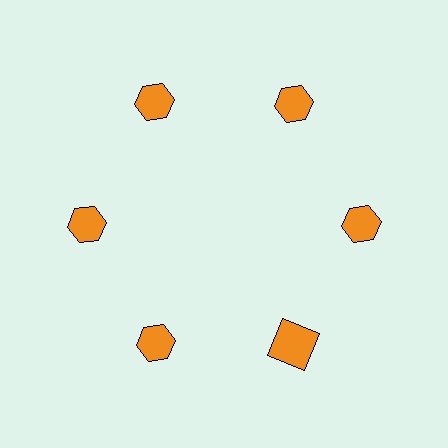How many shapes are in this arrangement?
There are 6 shapes arranged in a ring pattern.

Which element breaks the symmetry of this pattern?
The orange square at roughly the 5 o'clock position breaks the symmetry. All other shapes are orange hexagons.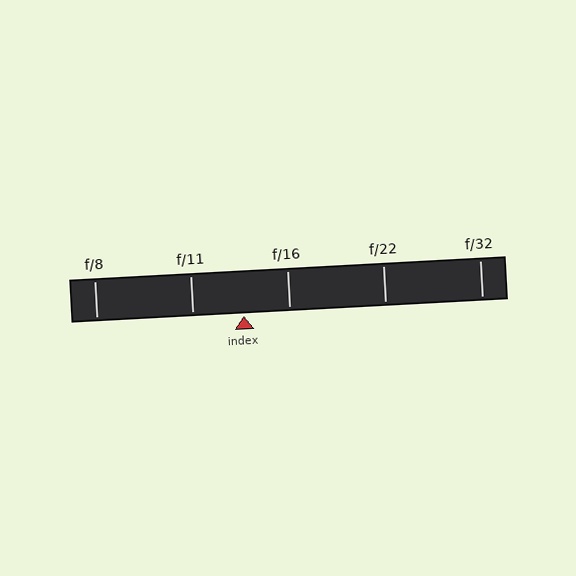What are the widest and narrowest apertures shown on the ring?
The widest aperture shown is f/8 and the narrowest is f/32.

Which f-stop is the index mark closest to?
The index mark is closest to f/16.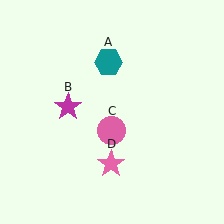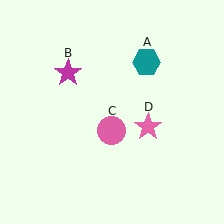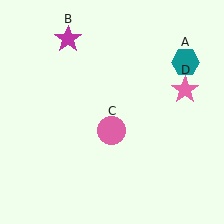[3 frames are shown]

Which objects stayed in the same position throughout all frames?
Pink circle (object C) remained stationary.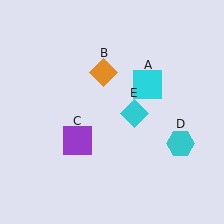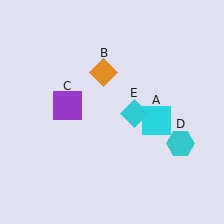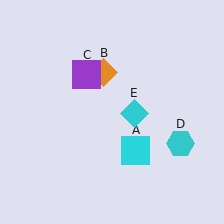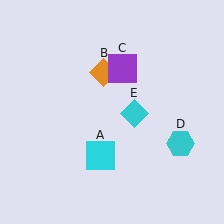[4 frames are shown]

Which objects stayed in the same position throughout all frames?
Orange diamond (object B) and cyan hexagon (object D) and cyan diamond (object E) remained stationary.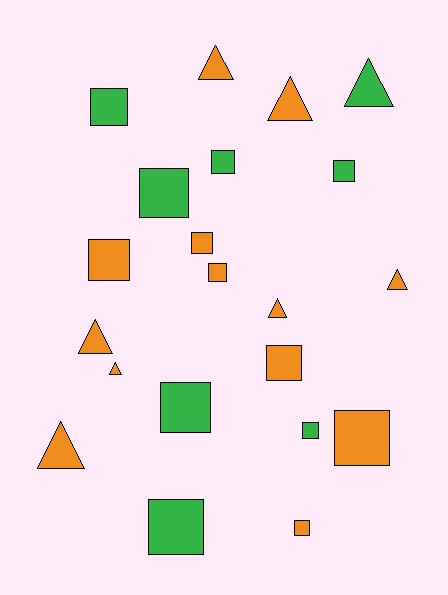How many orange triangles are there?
There are 7 orange triangles.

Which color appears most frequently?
Orange, with 13 objects.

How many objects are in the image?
There are 21 objects.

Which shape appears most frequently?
Square, with 13 objects.